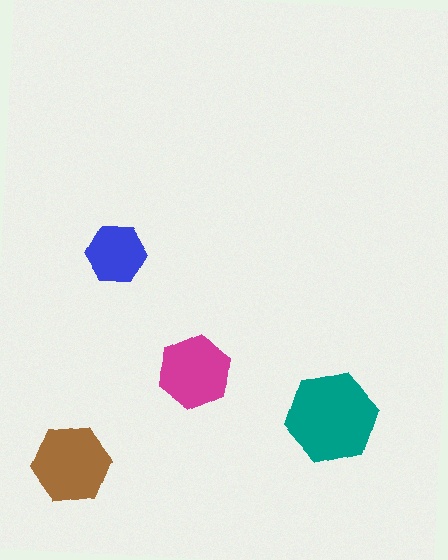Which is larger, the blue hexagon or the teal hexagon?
The teal one.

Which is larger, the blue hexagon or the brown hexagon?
The brown one.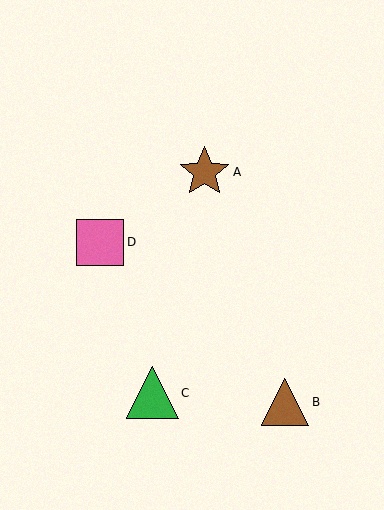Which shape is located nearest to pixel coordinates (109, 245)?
The pink square (labeled D) at (100, 242) is nearest to that location.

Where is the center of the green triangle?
The center of the green triangle is at (152, 393).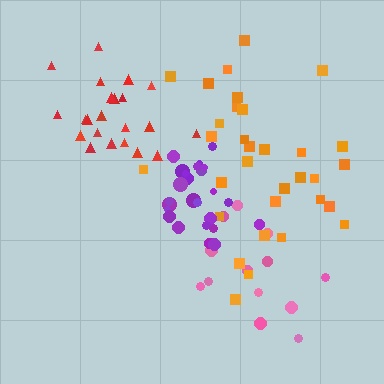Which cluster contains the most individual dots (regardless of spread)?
Orange (32).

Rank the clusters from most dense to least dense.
purple, red, pink, orange.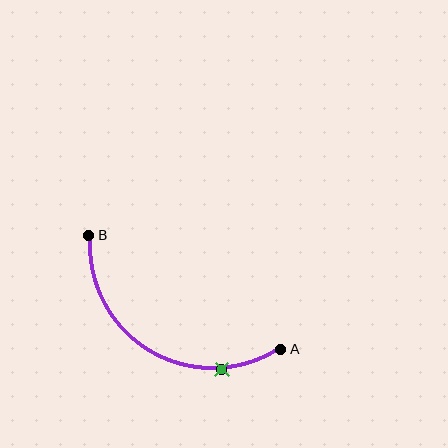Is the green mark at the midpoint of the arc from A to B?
No. The green mark lies on the arc but is closer to endpoint A. The arc midpoint would be at the point on the curve equidistant along the arc from both A and B.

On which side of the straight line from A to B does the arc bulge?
The arc bulges below the straight line connecting A and B.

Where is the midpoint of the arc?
The arc midpoint is the point on the curve farthest from the straight line joining A and B. It sits below that line.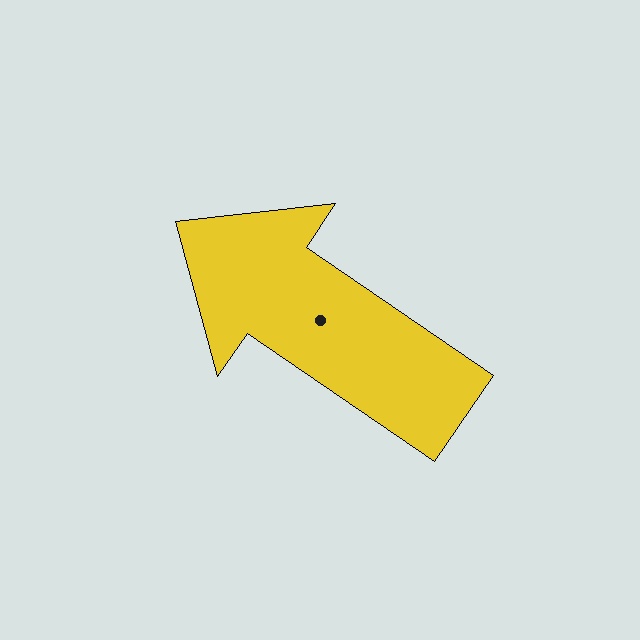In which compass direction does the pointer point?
Northwest.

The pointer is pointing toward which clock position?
Roughly 10 o'clock.